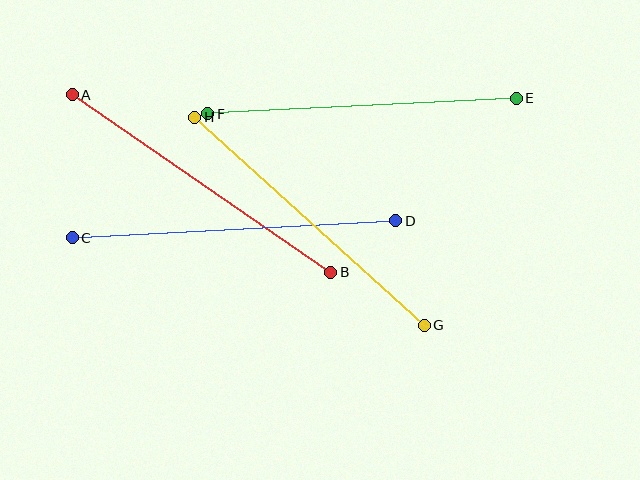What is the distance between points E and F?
The distance is approximately 309 pixels.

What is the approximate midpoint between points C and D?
The midpoint is at approximately (234, 229) pixels.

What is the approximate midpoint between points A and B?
The midpoint is at approximately (202, 184) pixels.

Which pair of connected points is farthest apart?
Points C and D are farthest apart.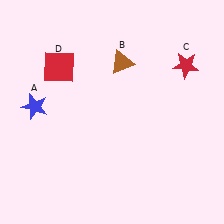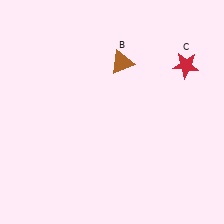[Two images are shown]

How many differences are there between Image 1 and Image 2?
There are 2 differences between the two images.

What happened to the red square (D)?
The red square (D) was removed in Image 2. It was in the top-left area of Image 1.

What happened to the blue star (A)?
The blue star (A) was removed in Image 2. It was in the top-left area of Image 1.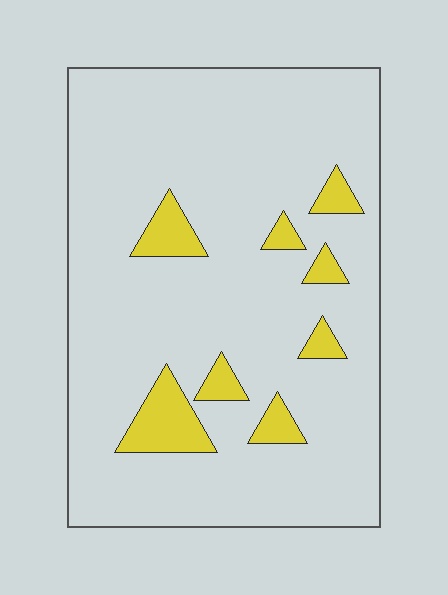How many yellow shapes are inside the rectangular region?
8.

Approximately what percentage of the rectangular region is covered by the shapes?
Approximately 10%.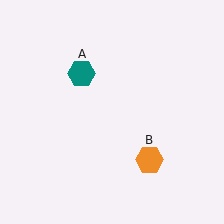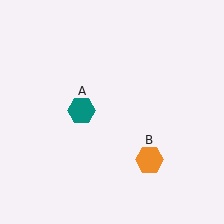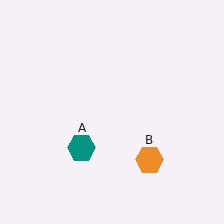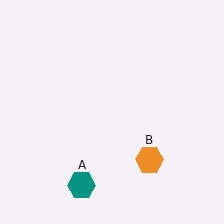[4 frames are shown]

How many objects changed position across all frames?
1 object changed position: teal hexagon (object A).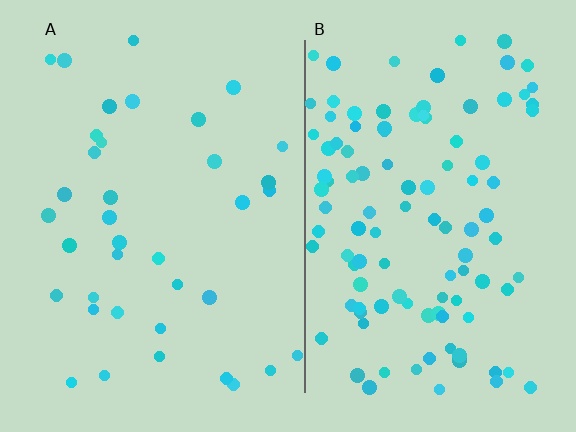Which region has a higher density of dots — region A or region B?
B (the right).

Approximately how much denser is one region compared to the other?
Approximately 2.9× — region B over region A.